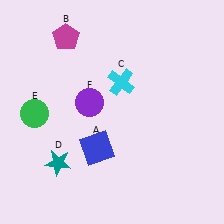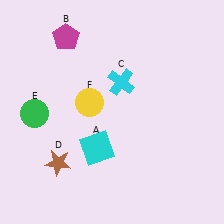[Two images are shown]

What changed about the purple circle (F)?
In Image 1, F is purple. In Image 2, it changed to yellow.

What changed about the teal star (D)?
In Image 1, D is teal. In Image 2, it changed to brown.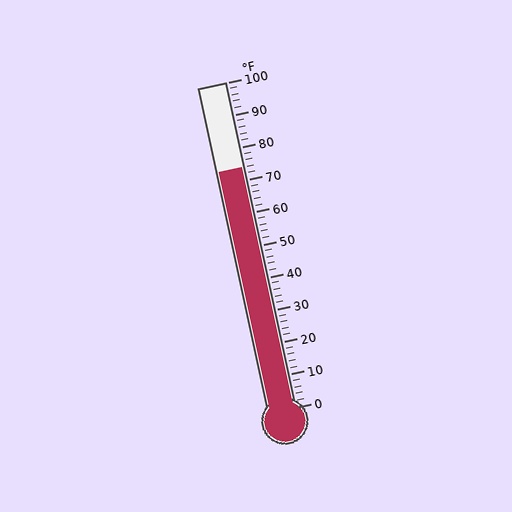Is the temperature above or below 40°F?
The temperature is above 40°F.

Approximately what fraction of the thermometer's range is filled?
The thermometer is filled to approximately 75% of its range.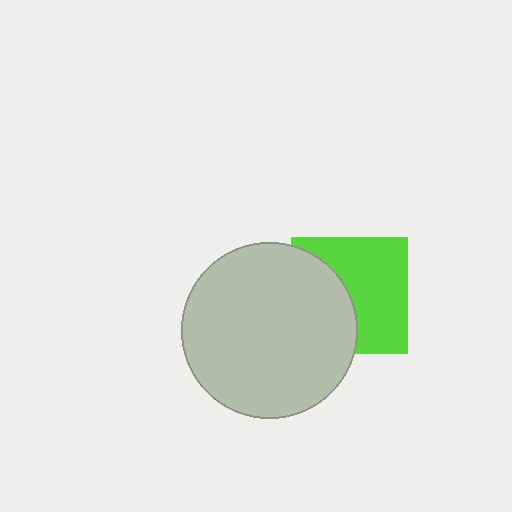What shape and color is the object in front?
The object in front is a light gray circle.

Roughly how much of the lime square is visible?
About half of it is visible (roughly 58%).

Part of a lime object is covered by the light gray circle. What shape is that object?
It is a square.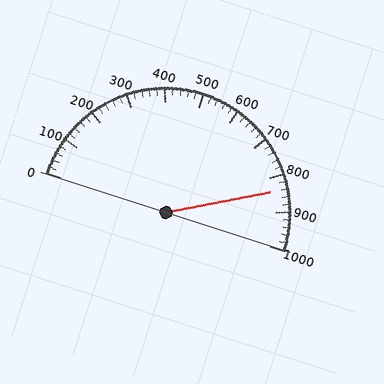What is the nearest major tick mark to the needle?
The nearest major tick mark is 800.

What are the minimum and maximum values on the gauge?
The gauge ranges from 0 to 1000.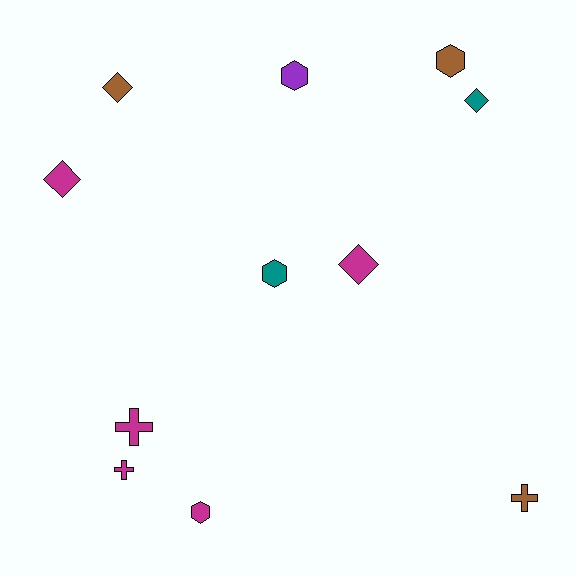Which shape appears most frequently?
Diamond, with 4 objects.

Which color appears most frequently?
Magenta, with 5 objects.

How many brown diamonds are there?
There is 1 brown diamond.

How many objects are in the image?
There are 11 objects.